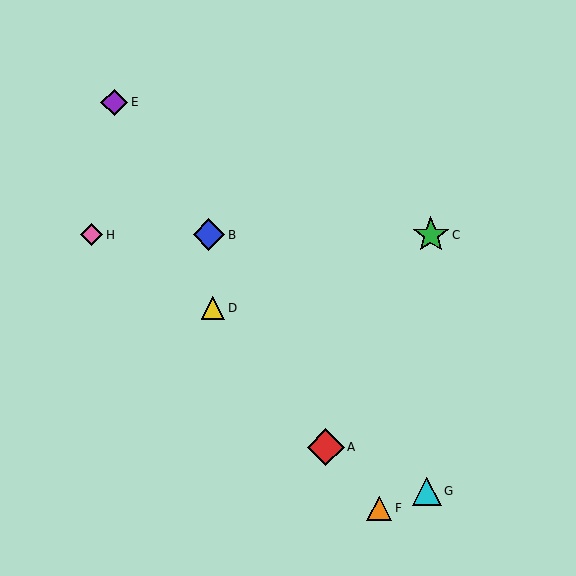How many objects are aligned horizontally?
3 objects (B, C, H) are aligned horizontally.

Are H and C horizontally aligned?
Yes, both are at y≈235.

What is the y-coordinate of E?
Object E is at y≈102.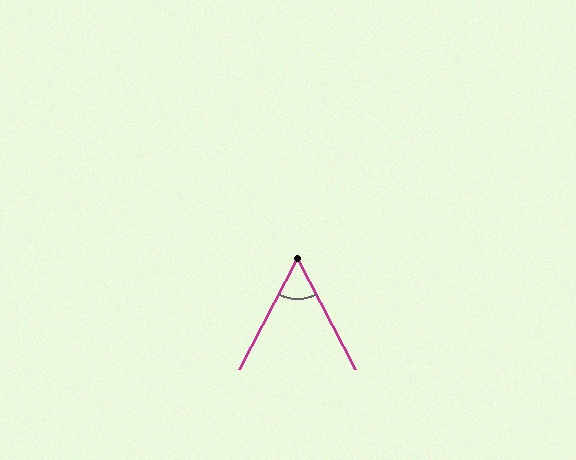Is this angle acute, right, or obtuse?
It is acute.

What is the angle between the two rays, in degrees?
Approximately 55 degrees.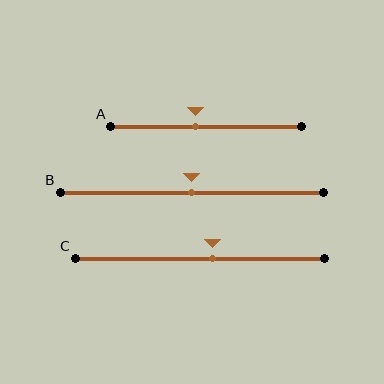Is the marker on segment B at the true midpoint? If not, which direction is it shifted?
Yes, the marker on segment B is at the true midpoint.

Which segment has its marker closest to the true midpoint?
Segment B has its marker closest to the true midpoint.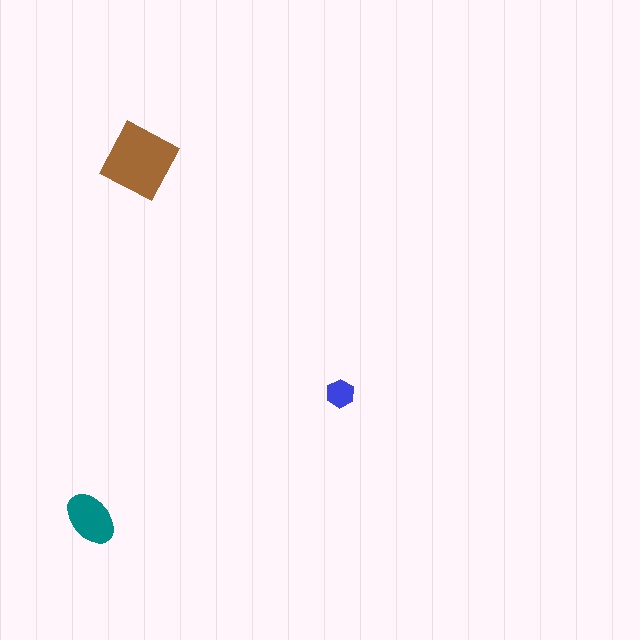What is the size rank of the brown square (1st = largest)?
1st.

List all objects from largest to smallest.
The brown square, the teal ellipse, the blue hexagon.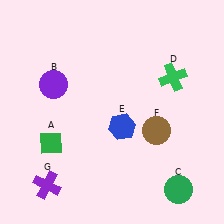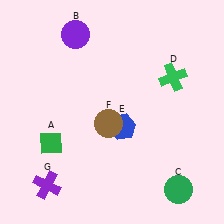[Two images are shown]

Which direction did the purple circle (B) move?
The purple circle (B) moved up.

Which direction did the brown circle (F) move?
The brown circle (F) moved left.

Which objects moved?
The objects that moved are: the purple circle (B), the brown circle (F).